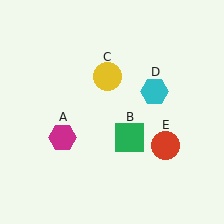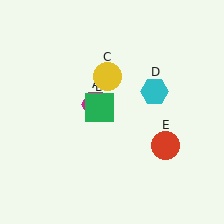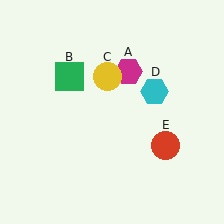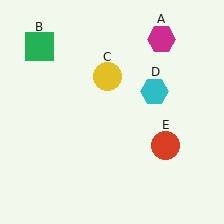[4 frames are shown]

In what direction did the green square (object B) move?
The green square (object B) moved up and to the left.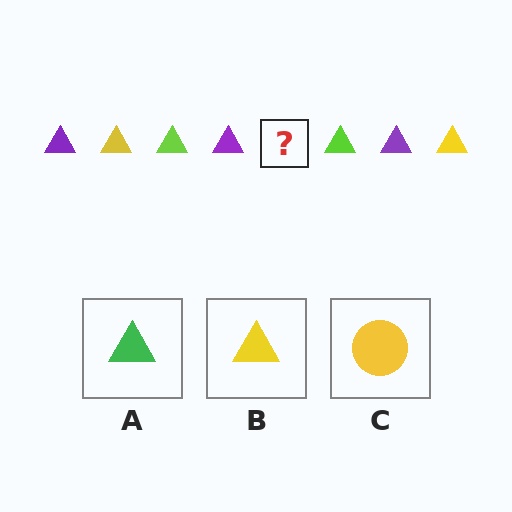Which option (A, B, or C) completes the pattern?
B.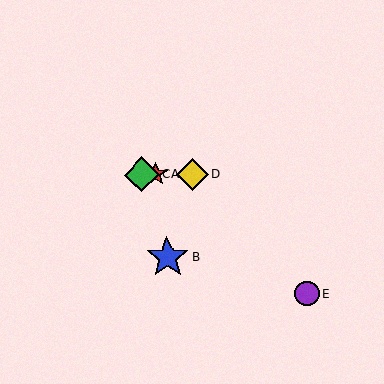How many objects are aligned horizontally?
3 objects (A, C, D) are aligned horizontally.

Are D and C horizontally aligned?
Yes, both are at y≈174.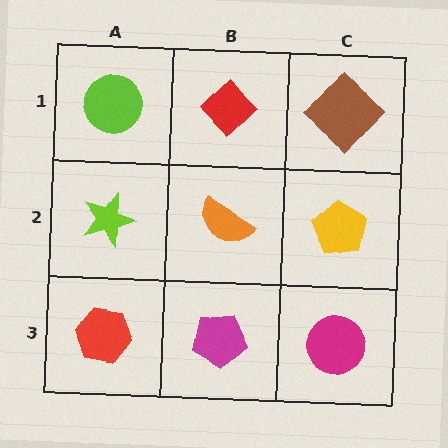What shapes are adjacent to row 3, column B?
An orange semicircle (row 2, column B), a red hexagon (row 3, column A), a magenta circle (row 3, column C).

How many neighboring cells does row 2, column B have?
4.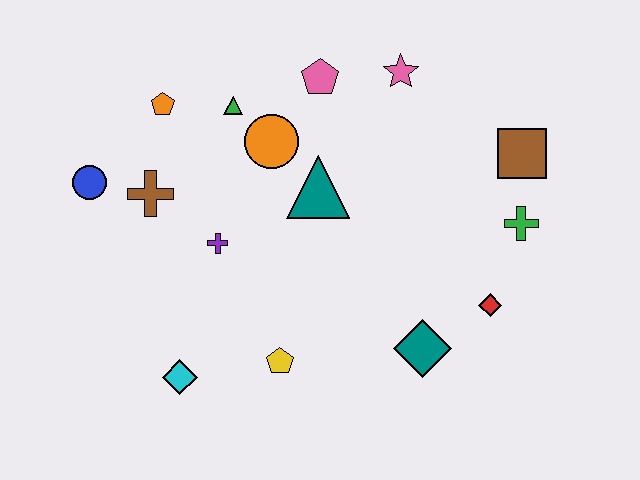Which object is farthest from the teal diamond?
The blue circle is farthest from the teal diamond.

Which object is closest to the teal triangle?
The orange circle is closest to the teal triangle.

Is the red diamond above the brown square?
No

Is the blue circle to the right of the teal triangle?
No